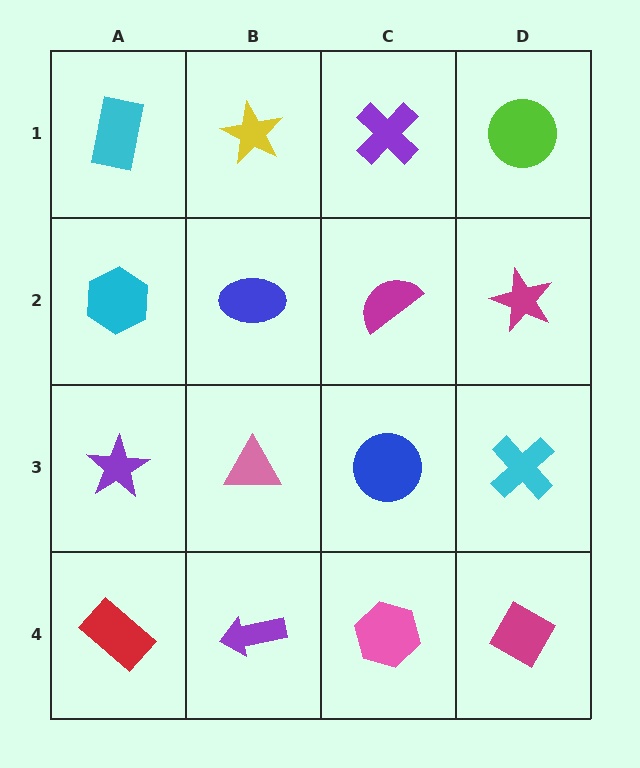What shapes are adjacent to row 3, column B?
A blue ellipse (row 2, column B), a purple arrow (row 4, column B), a purple star (row 3, column A), a blue circle (row 3, column C).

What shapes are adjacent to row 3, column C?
A magenta semicircle (row 2, column C), a pink hexagon (row 4, column C), a pink triangle (row 3, column B), a cyan cross (row 3, column D).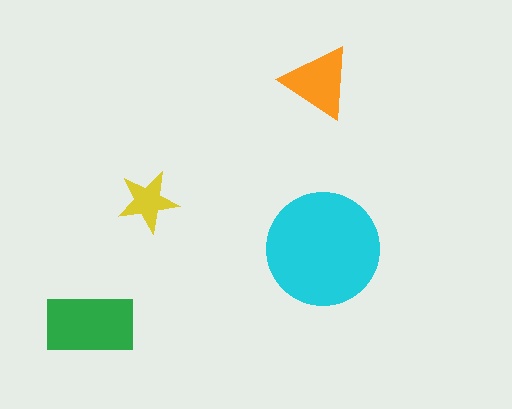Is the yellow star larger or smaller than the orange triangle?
Smaller.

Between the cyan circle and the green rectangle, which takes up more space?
The cyan circle.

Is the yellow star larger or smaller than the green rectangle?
Smaller.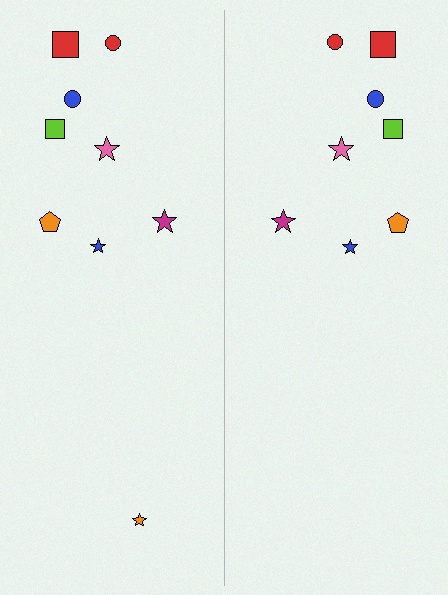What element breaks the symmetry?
A orange star is missing from the right side.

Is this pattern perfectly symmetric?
No, the pattern is not perfectly symmetric. A orange star is missing from the right side.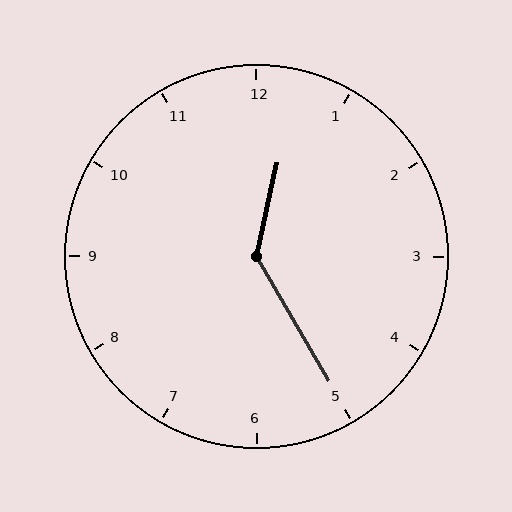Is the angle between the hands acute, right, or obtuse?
It is obtuse.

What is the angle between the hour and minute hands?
Approximately 138 degrees.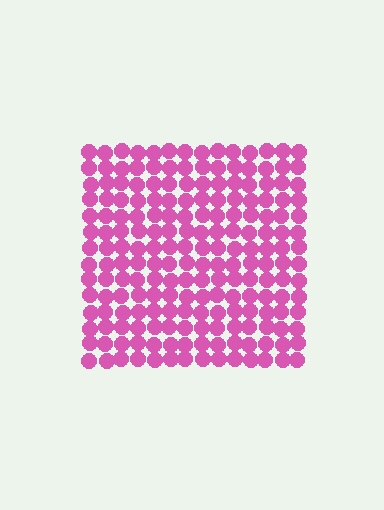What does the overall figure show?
The overall figure shows a square.